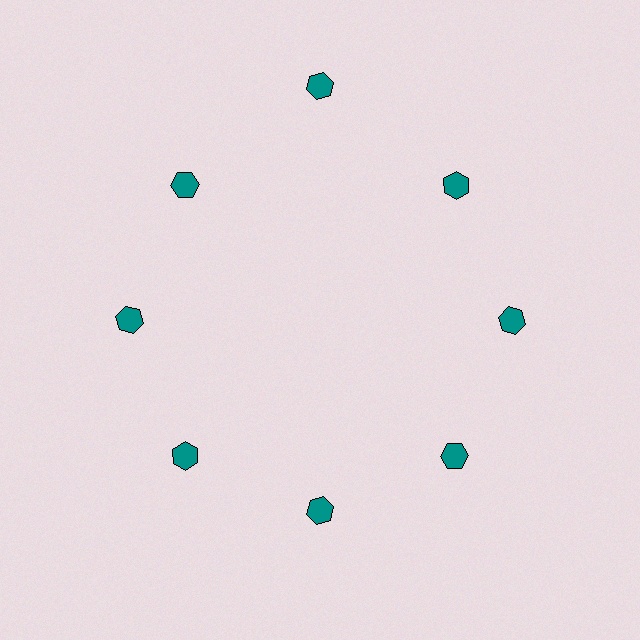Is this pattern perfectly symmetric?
No. The 8 teal hexagons are arranged in a ring, but one element near the 12 o'clock position is pushed outward from the center, breaking the 8-fold rotational symmetry.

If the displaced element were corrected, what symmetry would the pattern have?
It would have 8-fold rotational symmetry — the pattern would map onto itself every 45 degrees.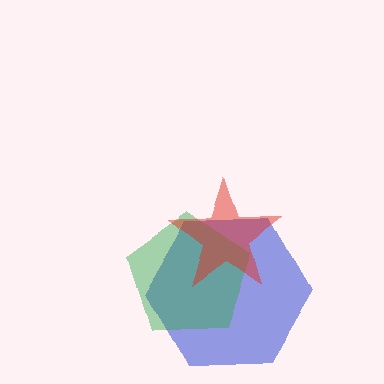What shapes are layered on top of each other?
The layered shapes are: a blue hexagon, a green pentagon, a red star.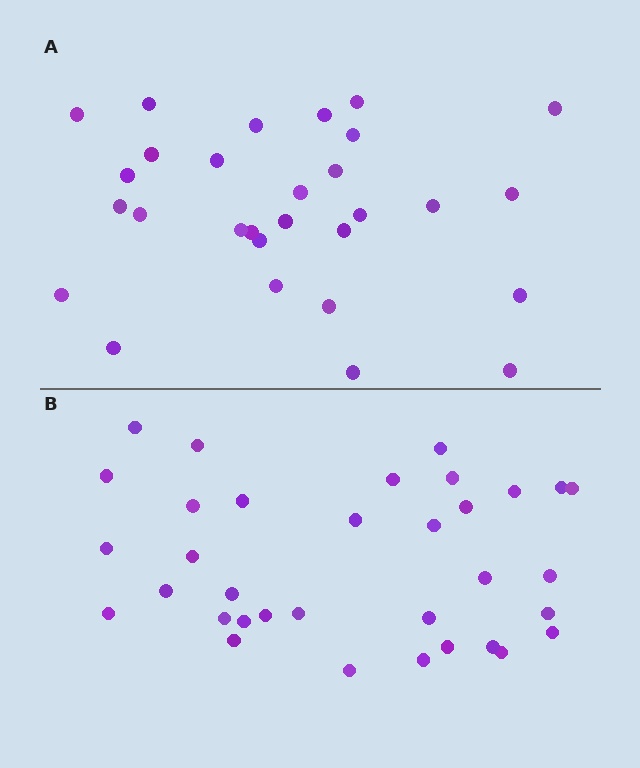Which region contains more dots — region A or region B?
Region B (the bottom region) has more dots.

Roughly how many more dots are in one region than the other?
Region B has about 5 more dots than region A.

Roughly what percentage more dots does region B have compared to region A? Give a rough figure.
About 15% more.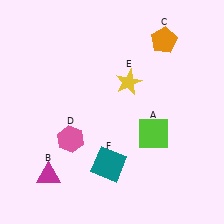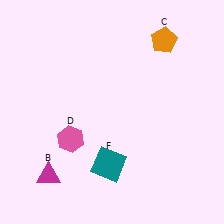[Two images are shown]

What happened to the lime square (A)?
The lime square (A) was removed in Image 2. It was in the bottom-right area of Image 1.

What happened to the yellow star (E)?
The yellow star (E) was removed in Image 2. It was in the top-right area of Image 1.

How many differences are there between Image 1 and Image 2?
There are 2 differences between the two images.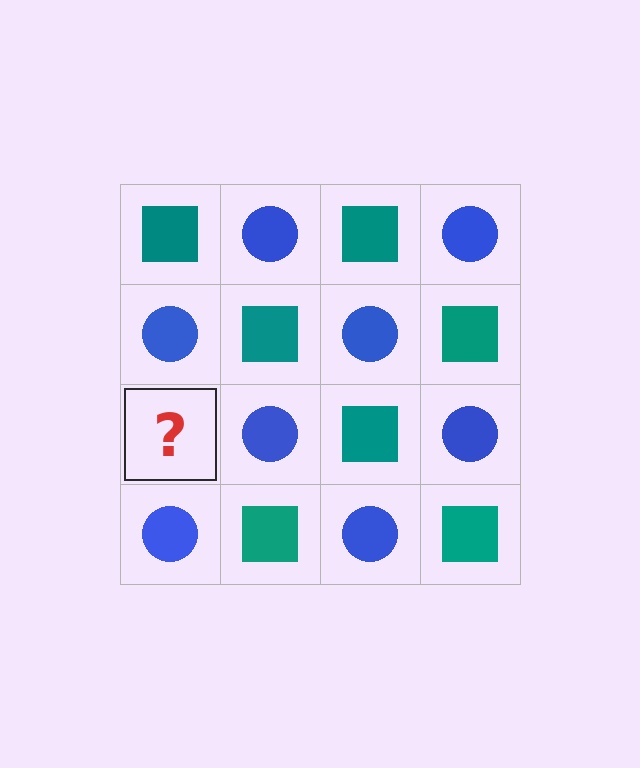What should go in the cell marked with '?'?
The missing cell should contain a teal square.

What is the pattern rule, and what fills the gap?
The rule is that it alternates teal square and blue circle in a checkerboard pattern. The gap should be filled with a teal square.